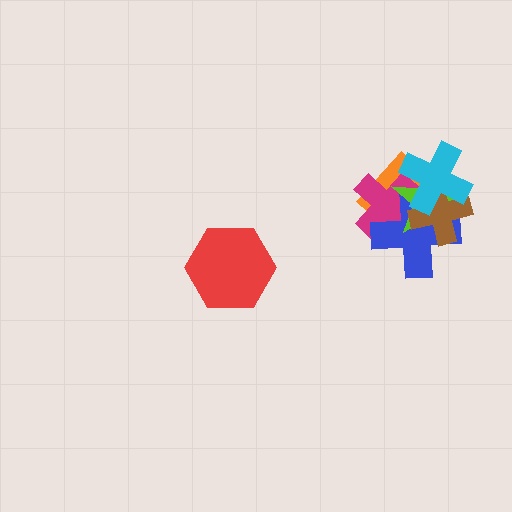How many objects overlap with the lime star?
5 objects overlap with the lime star.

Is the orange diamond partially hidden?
Yes, it is partially covered by another shape.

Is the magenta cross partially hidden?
Yes, it is partially covered by another shape.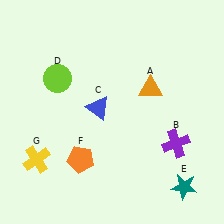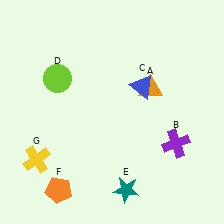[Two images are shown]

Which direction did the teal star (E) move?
The teal star (E) moved left.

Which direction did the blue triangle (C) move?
The blue triangle (C) moved right.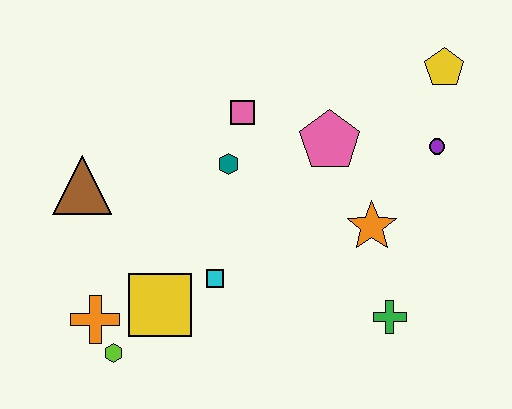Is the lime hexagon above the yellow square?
No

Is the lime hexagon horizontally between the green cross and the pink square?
No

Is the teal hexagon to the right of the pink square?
No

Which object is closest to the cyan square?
The yellow square is closest to the cyan square.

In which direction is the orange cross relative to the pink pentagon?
The orange cross is to the left of the pink pentagon.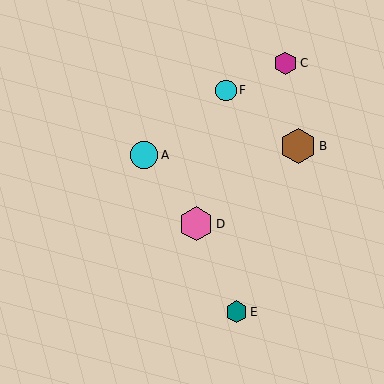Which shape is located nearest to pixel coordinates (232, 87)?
The cyan circle (labeled F) at (226, 90) is nearest to that location.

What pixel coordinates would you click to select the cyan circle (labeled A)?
Click at (144, 155) to select the cyan circle A.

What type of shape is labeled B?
Shape B is a brown hexagon.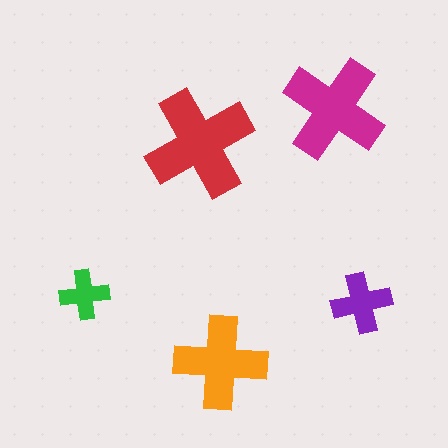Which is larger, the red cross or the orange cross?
The red one.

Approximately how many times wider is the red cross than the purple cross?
About 2 times wider.